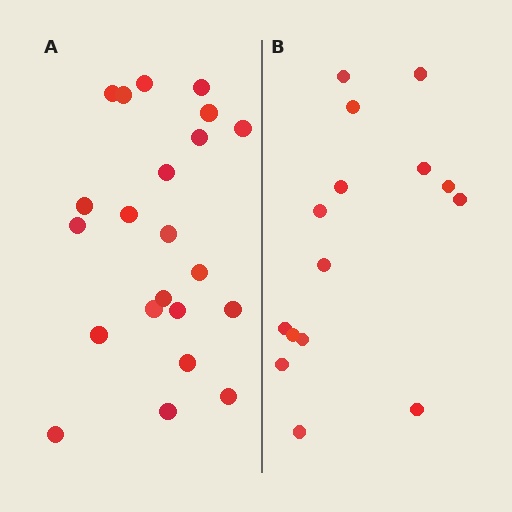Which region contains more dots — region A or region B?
Region A (the left region) has more dots.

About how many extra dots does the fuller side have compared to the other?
Region A has roughly 8 or so more dots than region B.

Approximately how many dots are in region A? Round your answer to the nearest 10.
About 20 dots. (The exact count is 22, which rounds to 20.)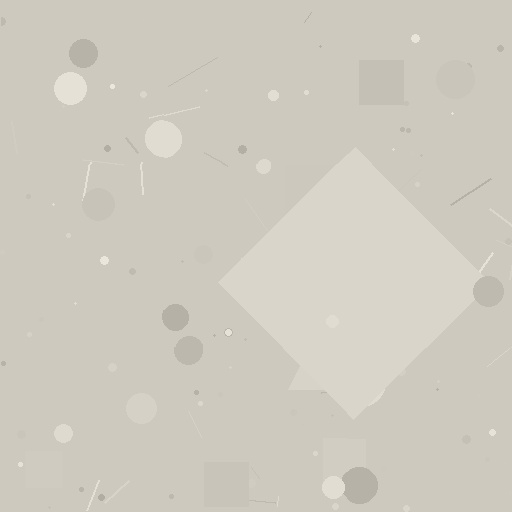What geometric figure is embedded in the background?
A diamond is embedded in the background.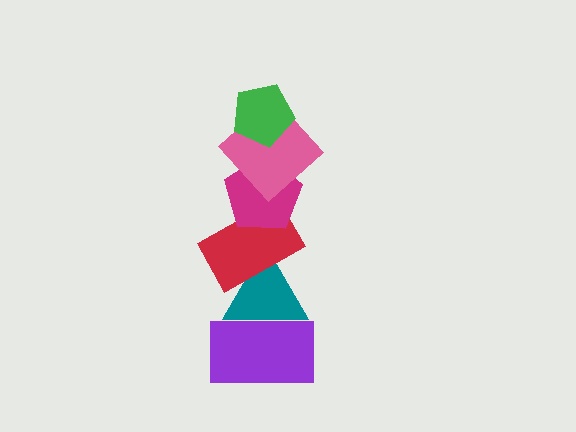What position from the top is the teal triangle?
The teal triangle is 5th from the top.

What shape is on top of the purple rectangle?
The teal triangle is on top of the purple rectangle.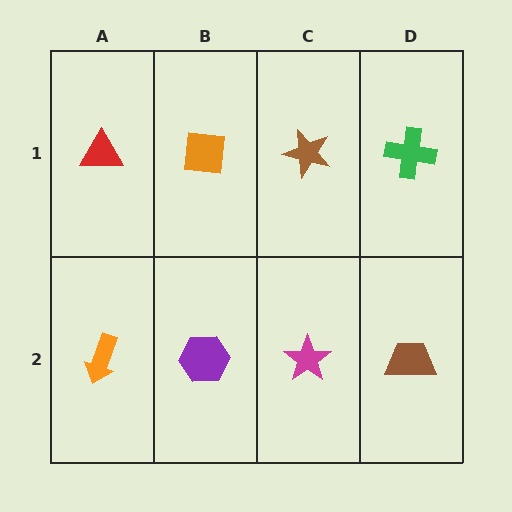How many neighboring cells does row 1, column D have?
2.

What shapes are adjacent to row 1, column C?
A magenta star (row 2, column C), an orange square (row 1, column B), a green cross (row 1, column D).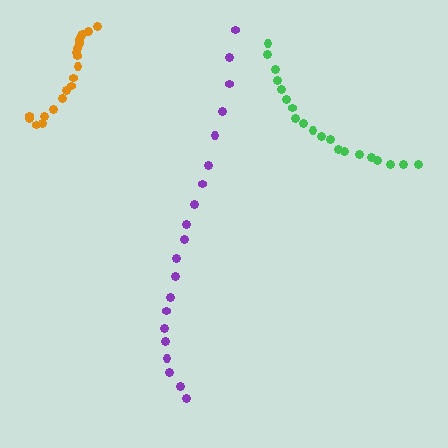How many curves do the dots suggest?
There are 3 distinct paths.